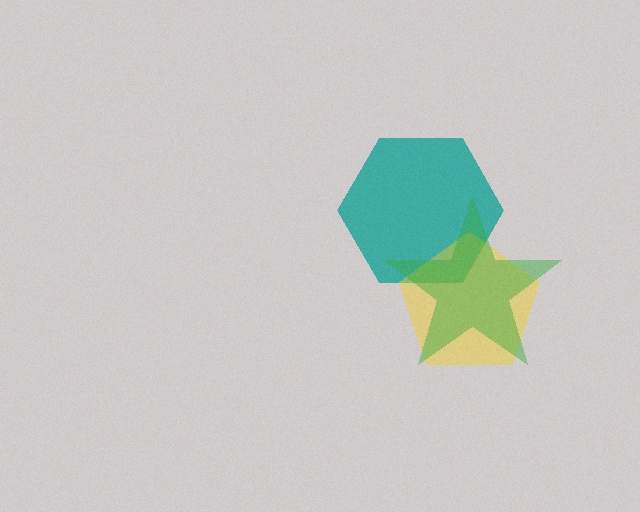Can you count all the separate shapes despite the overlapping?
Yes, there are 3 separate shapes.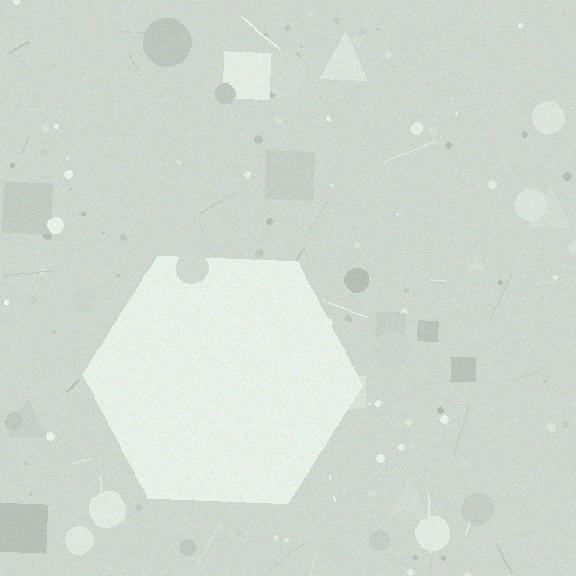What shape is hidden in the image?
A hexagon is hidden in the image.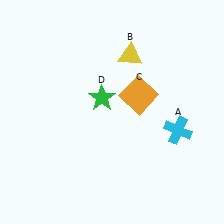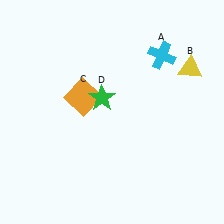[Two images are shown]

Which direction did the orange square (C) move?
The orange square (C) moved left.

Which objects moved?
The objects that moved are: the cyan cross (A), the yellow triangle (B), the orange square (C).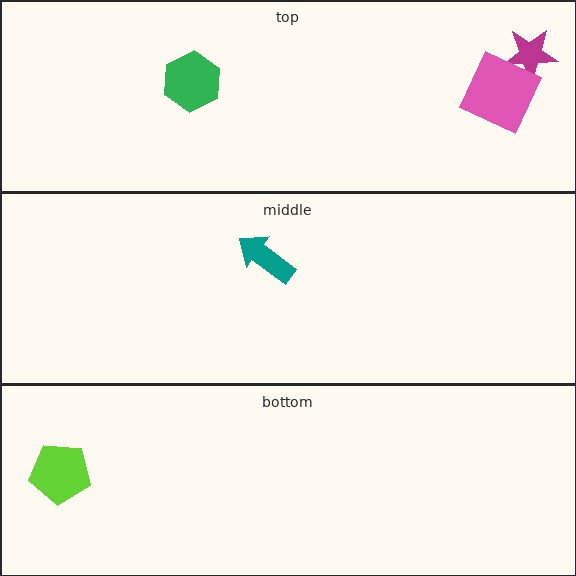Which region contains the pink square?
The top region.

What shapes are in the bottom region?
The lime pentagon.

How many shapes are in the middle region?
1.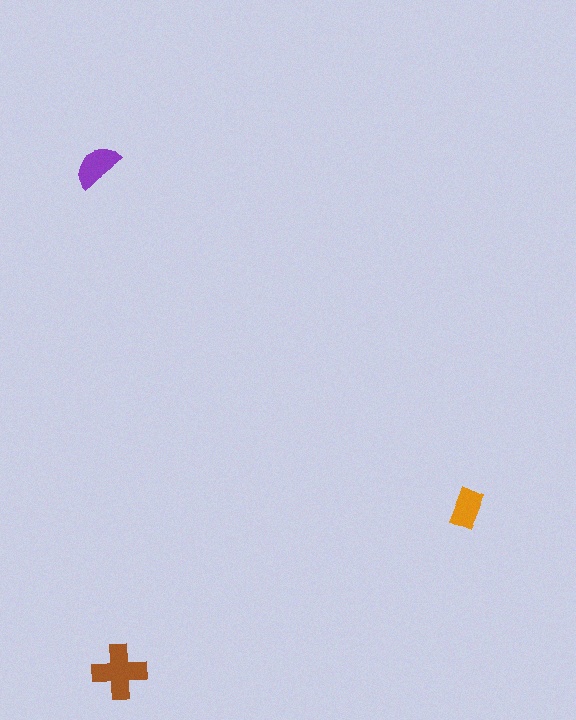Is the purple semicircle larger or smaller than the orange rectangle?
Larger.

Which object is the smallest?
The orange rectangle.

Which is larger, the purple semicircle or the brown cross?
The brown cross.